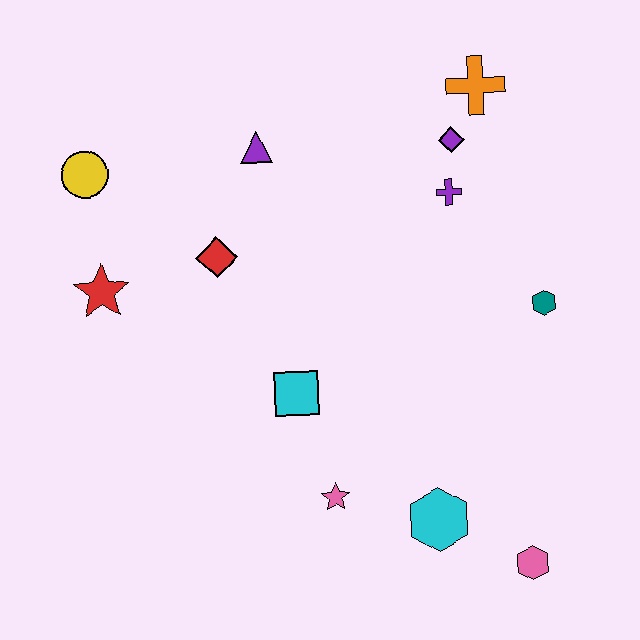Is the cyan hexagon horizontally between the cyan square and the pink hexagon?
Yes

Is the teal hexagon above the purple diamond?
No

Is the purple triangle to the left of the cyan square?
Yes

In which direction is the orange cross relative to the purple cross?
The orange cross is above the purple cross.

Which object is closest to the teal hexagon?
The purple cross is closest to the teal hexagon.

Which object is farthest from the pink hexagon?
The yellow circle is farthest from the pink hexagon.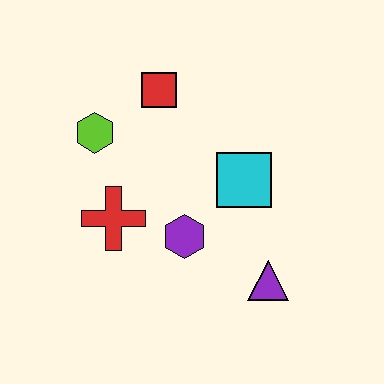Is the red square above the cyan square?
Yes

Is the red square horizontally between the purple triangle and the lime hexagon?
Yes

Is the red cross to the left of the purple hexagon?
Yes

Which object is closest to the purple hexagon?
The red cross is closest to the purple hexagon.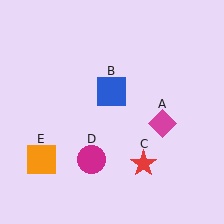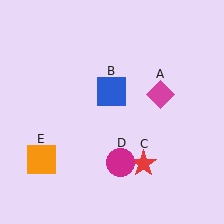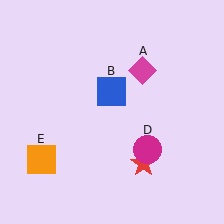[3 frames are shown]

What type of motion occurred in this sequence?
The magenta diamond (object A), magenta circle (object D) rotated counterclockwise around the center of the scene.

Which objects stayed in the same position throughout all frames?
Blue square (object B) and red star (object C) and orange square (object E) remained stationary.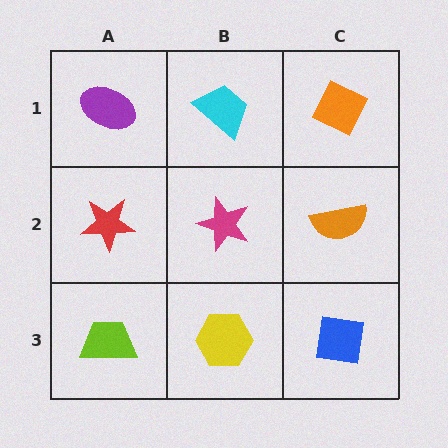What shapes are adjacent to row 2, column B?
A cyan trapezoid (row 1, column B), a yellow hexagon (row 3, column B), a red star (row 2, column A), an orange semicircle (row 2, column C).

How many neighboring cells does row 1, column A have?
2.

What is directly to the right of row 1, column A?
A cyan trapezoid.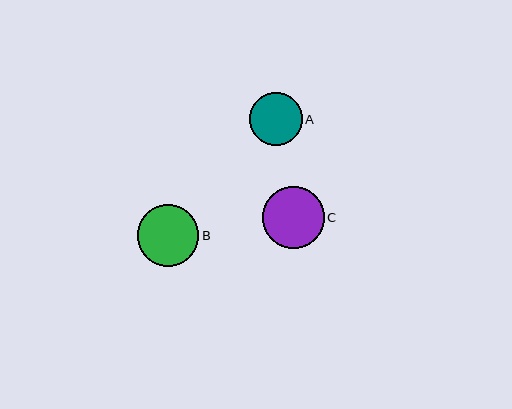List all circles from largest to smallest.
From largest to smallest: C, B, A.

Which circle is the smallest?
Circle A is the smallest with a size of approximately 53 pixels.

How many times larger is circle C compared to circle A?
Circle C is approximately 1.2 times the size of circle A.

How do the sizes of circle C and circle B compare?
Circle C and circle B are approximately the same size.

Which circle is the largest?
Circle C is the largest with a size of approximately 62 pixels.